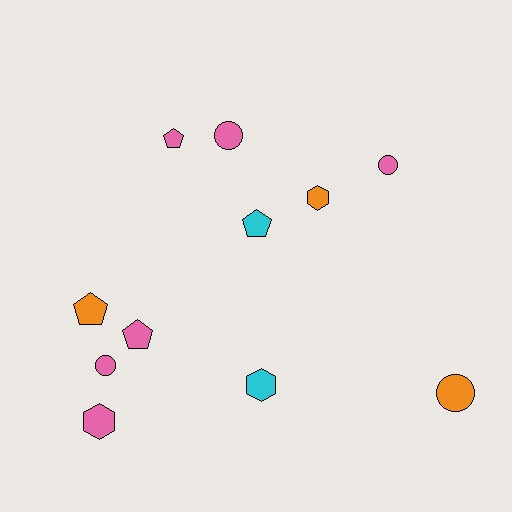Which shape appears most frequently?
Circle, with 4 objects.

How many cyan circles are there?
There are no cyan circles.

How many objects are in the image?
There are 11 objects.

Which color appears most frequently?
Pink, with 6 objects.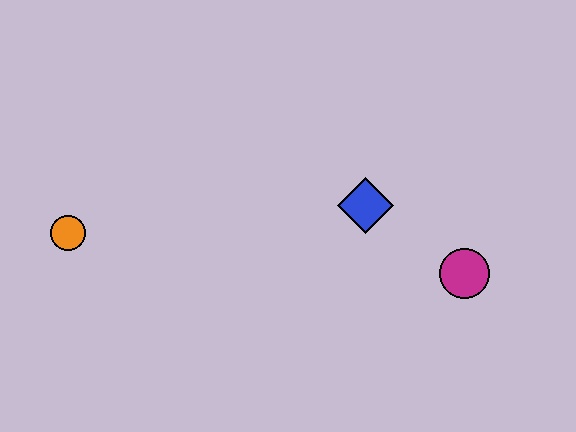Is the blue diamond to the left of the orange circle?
No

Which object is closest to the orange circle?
The blue diamond is closest to the orange circle.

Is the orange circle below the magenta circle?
No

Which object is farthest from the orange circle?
The magenta circle is farthest from the orange circle.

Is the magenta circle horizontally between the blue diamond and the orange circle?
No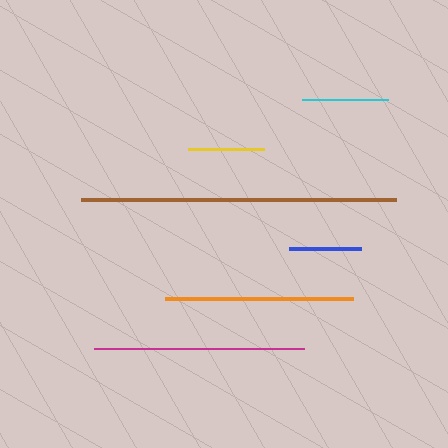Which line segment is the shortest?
The blue line is the shortest at approximately 72 pixels.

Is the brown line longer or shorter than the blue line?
The brown line is longer than the blue line.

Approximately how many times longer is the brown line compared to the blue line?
The brown line is approximately 4.4 times the length of the blue line.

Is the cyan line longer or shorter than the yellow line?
The cyan line is longer than the yellow line.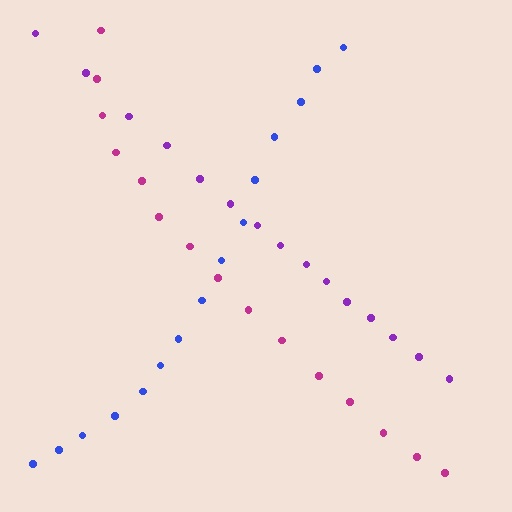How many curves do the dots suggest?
There are 3 distinct paths.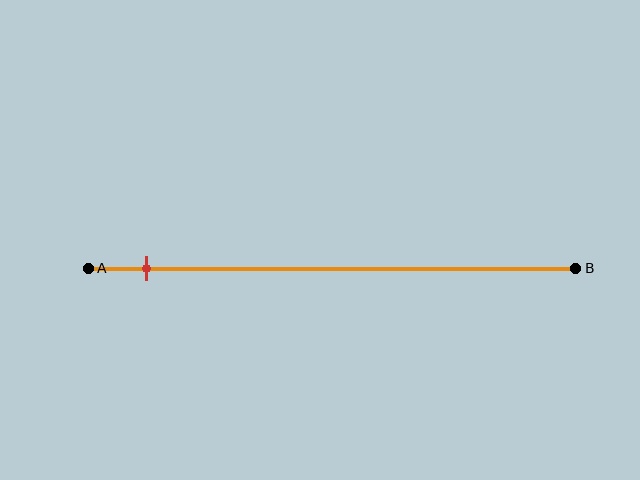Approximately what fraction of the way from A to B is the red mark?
The red mark is approximately 10% of the way from A to B.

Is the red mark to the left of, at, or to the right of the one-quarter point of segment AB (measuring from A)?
The red mark is to the left of the one-quarter point of segment AB.